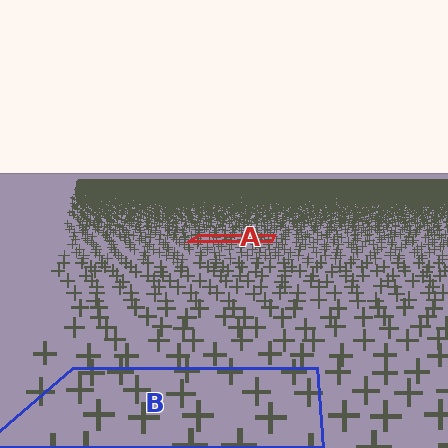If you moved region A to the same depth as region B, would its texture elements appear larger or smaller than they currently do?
They would appear larger. At a closer depth, the same texture elements are projected at a bigger on-screen size.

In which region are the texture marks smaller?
The texture marks are smaller in region A, because it is farther away.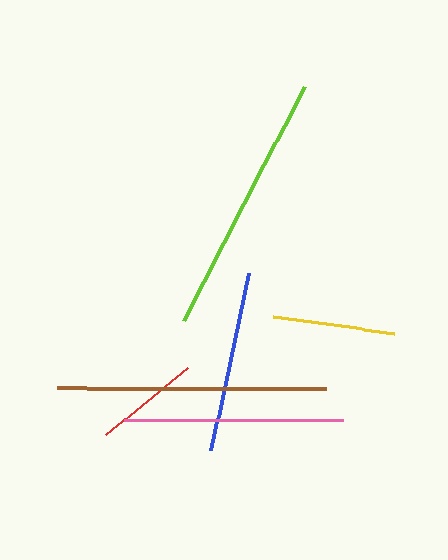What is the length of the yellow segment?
The yellow segment is approximately 122 pixels long.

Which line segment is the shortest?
The red line is the shortest at approximately 105 pixels.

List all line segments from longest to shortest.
From longest to shortest: brown, lime, pink, blue, yellow, red.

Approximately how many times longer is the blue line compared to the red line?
The blue line is approximately 1.7 times the length of the red line.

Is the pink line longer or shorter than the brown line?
The brown line is longer than the pink line.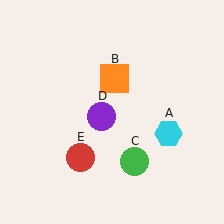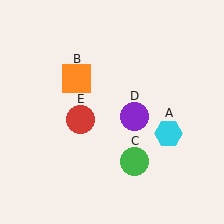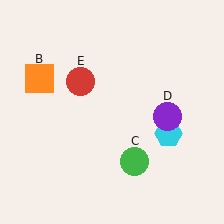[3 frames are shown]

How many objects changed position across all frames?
3 objects changed position: orange square (object B), purple circle (object D), red circle (object E).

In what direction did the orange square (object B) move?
The orange square (object B) moved left.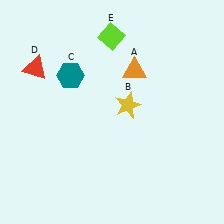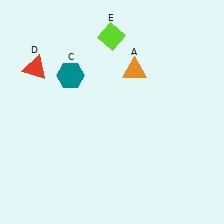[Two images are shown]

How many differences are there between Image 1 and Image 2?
There is 1 difference between the two images.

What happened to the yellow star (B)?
The yellow star (B) was removed in Image 2. It was in the top-right area of Image 1.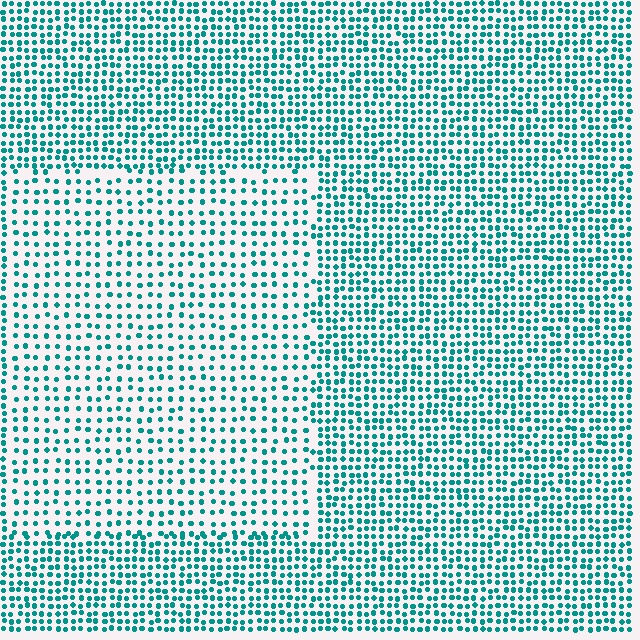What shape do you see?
I see a rectangle.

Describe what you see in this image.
The image contains small teal elements arranged at two different densities. A rectangle-shaped region is visible where the elements are less densely packed than the surrounding area.